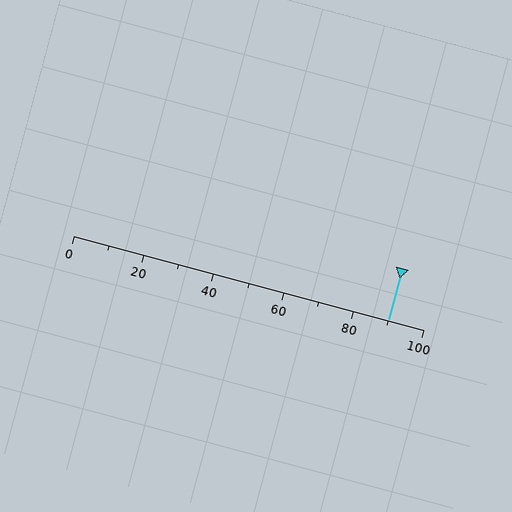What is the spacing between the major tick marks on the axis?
The major ticks are spaced 20 apart.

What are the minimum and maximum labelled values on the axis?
The axis runs from 0 to 100.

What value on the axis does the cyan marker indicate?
The marker indicates approximately 90.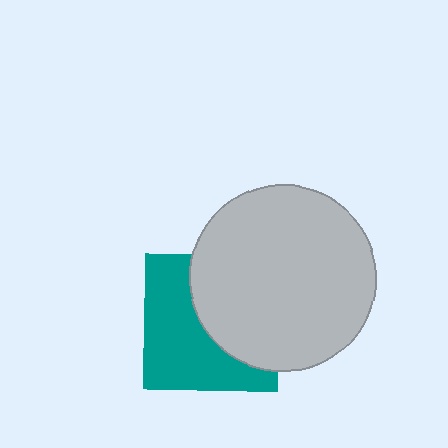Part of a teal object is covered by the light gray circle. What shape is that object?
It is a square.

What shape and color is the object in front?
The object in front is a light gray circle.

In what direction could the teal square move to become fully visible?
The teal square could move left. That would shift it out from behind the light gray circle entirely.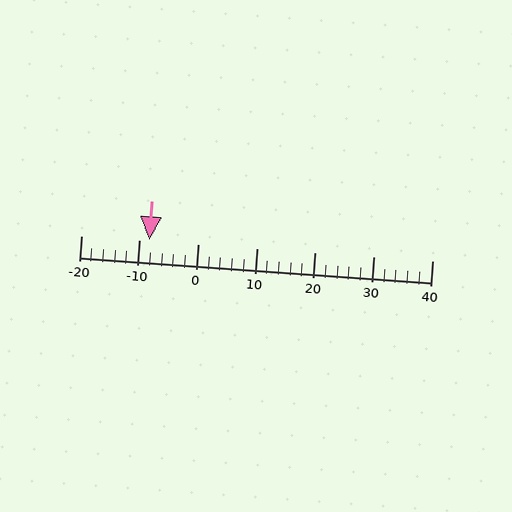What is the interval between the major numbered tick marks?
The major tick marks are spaced 10 units apart.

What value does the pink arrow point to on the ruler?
The pink arrow points to approximately -8.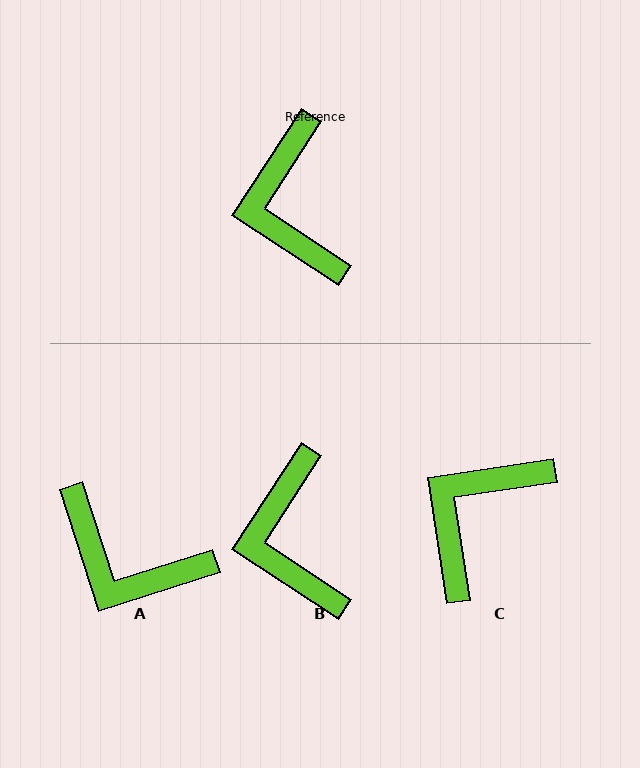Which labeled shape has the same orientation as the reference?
B.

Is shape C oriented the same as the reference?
No, it is off by about 48 degrees.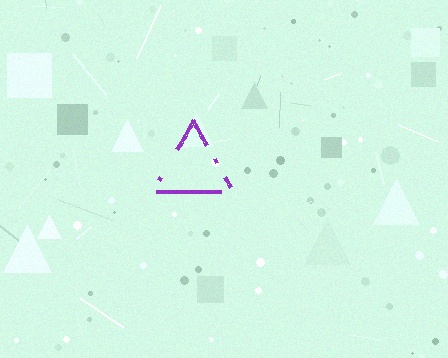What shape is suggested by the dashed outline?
The dashed outline suggests a triangle.